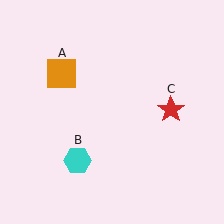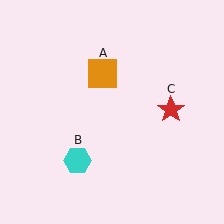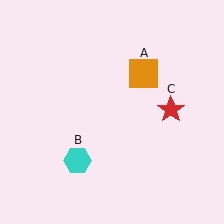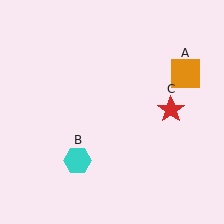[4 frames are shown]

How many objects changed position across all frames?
1 object changed position: orange square (object A).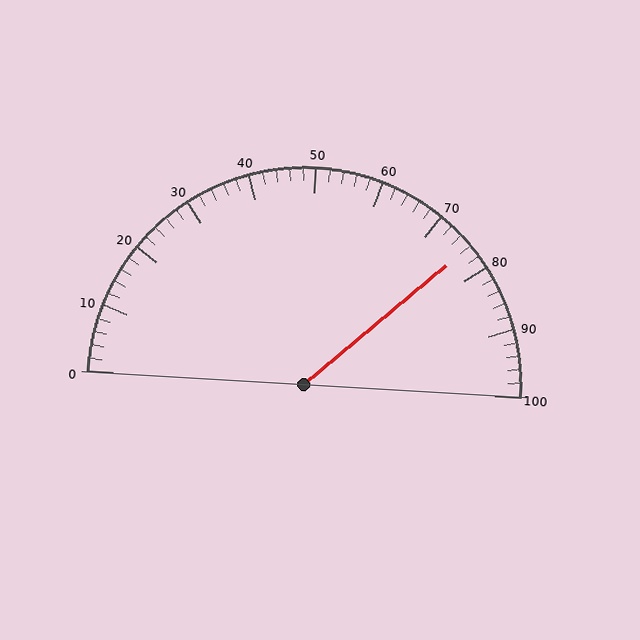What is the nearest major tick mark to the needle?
The nearest major tick mark is 80.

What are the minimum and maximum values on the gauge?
The gauge ranges from 0 to 100.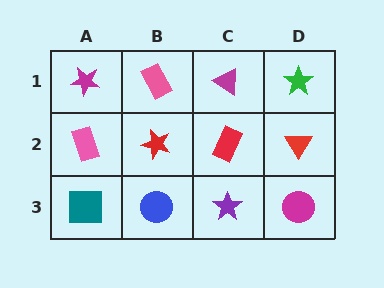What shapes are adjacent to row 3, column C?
A red rectangle (row 2, column C), a blue circle (row 3, column B), a magenta circle (row 3, column D).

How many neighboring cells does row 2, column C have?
4.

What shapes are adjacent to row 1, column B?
A red star (row 2, column B), a magenta star (row 1, column A), a magenta triangle (row 1, column C).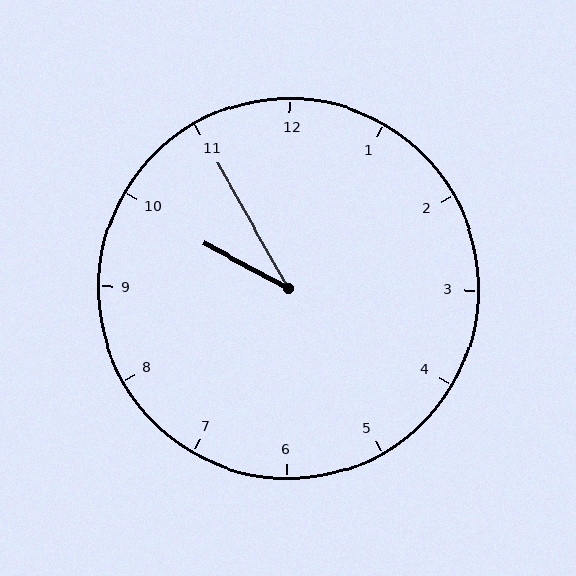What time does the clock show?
9:55.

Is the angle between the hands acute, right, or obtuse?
It is acute.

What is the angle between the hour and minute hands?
Approximately 32 degrees.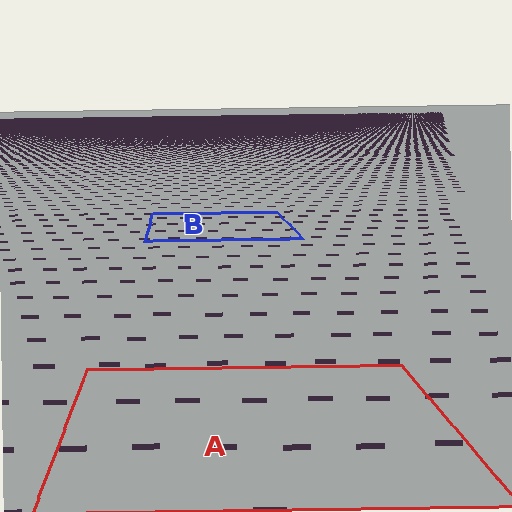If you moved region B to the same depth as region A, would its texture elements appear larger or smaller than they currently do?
They would appear larger. At a closer depth, the same texture elements are projected at a bigger on-screen size.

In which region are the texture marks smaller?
The texture marks are smaller in region B, because it is farther away.